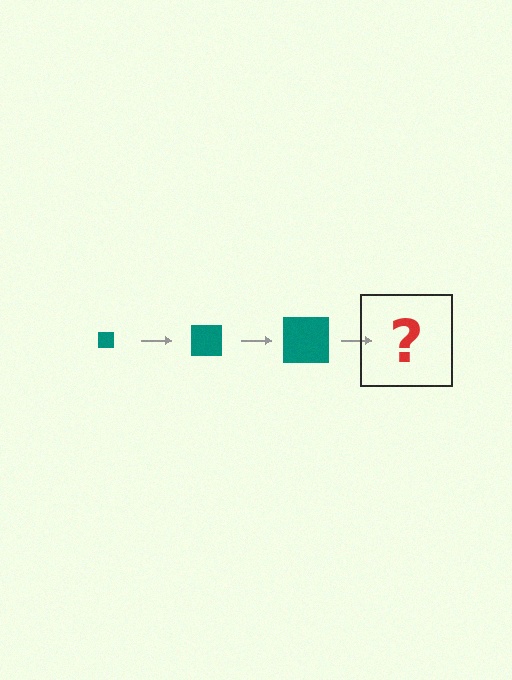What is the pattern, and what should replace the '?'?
The pattern is that the square gets progressively larger each step. The '?' should be a teal square, larger than the previous one.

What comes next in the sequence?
The next element should be a teal square, larger than the previous one.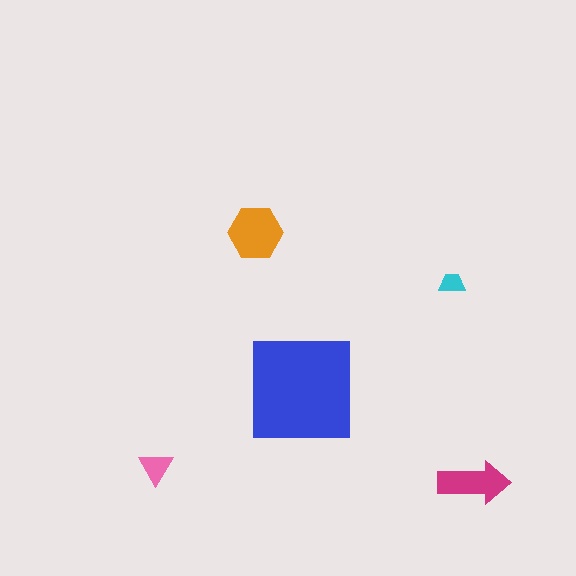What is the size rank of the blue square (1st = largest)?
1st.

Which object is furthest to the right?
The magenta arrow is rightmost.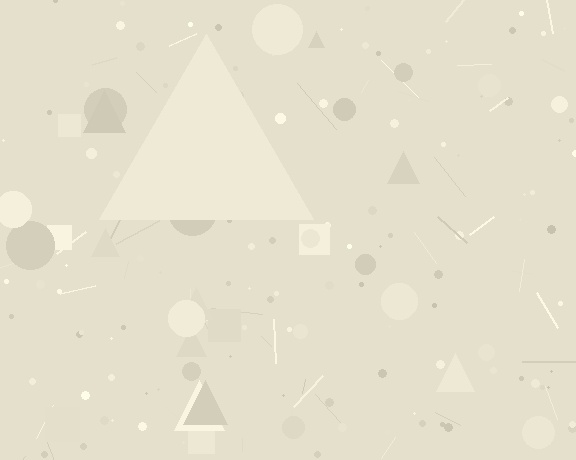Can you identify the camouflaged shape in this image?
The camouflaged shape is a triangle.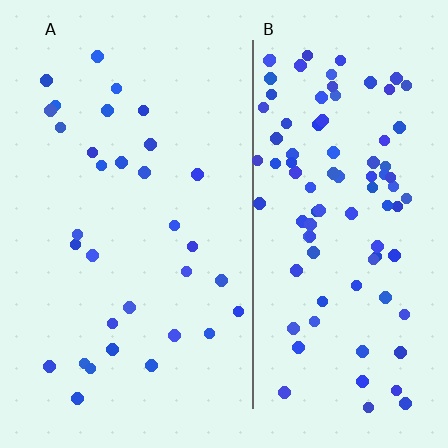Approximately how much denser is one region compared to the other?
Approximately 3.0× — region B over region A.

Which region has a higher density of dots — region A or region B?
B (the right).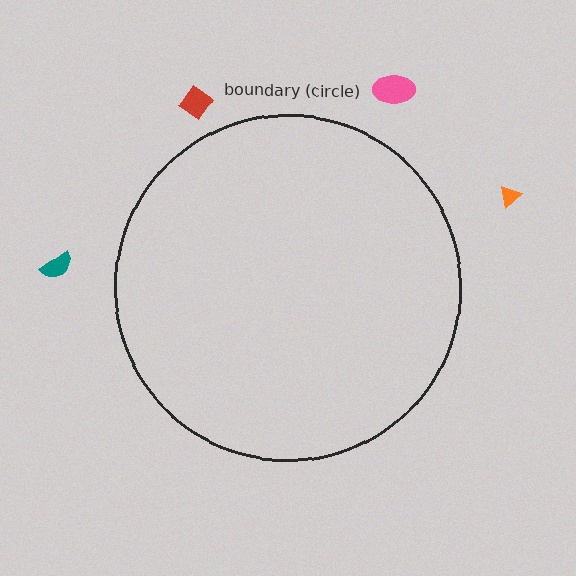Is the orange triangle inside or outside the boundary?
Outside.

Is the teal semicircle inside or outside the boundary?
Outside.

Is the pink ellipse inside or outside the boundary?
Outside.